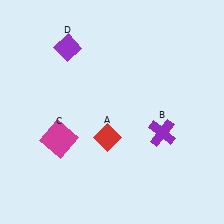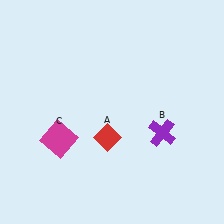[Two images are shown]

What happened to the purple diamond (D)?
The purple diamond (D) was removed in Image 2. It was in the top-left area of Image 1.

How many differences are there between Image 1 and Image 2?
There is 1 difference between the two images.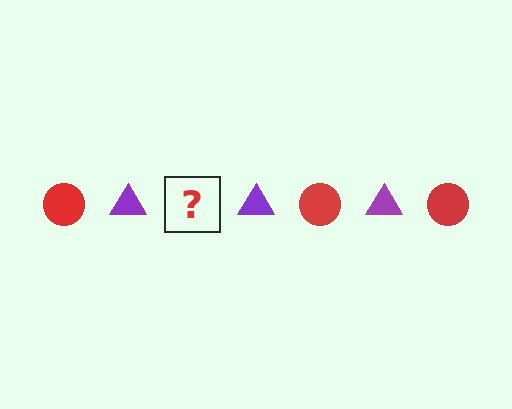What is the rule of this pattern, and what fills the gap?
The rule is that the pattern alternates between red circle and purple triangle. The gap should be filled with a red circle.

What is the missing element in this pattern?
The missing element is a red circle.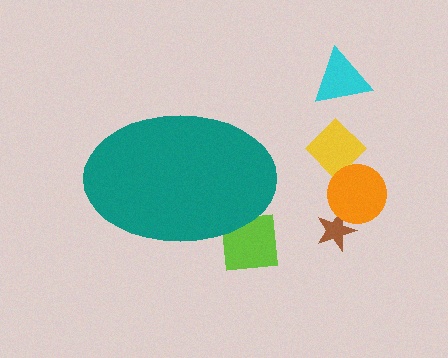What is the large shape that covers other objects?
A teal ellipse.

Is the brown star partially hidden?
No, the brown star is fully visible.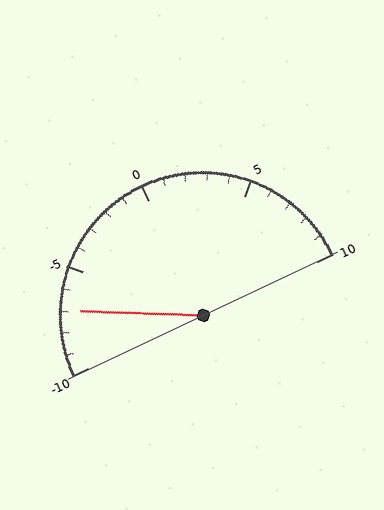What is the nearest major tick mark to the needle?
The nearest major tick mark is -5.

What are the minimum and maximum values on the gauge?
The gauge ranges from -10 to 10.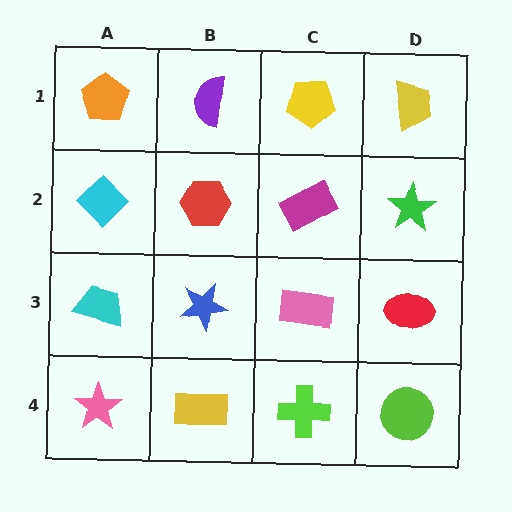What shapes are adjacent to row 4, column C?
A pink rectangle (row 3, column C), a yellow rectangle (row 4, column B), a lime circle (row 4, column D).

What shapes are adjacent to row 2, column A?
An orange pentagon (row 1, column A), a cyan trapezoid (row 3, column A), a red hexagon (row 2, column B).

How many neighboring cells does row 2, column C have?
4.